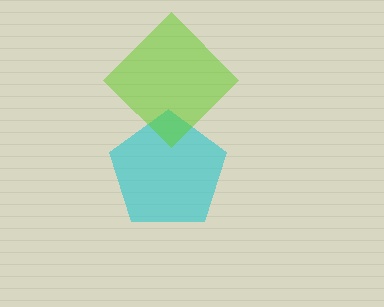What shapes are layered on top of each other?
The layered shapes are: a cyan pentagon, a lime diamond.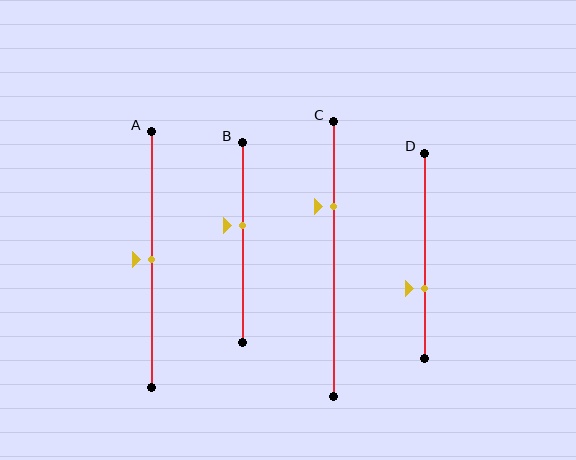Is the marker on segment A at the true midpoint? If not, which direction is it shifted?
Yes, the marker on segment A is at the true midpoint.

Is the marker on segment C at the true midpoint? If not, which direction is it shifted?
No, the marker on segment C is shifted upward by about 19% of the segment length.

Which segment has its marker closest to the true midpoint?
Segment A has its marker closest to the true midpoint.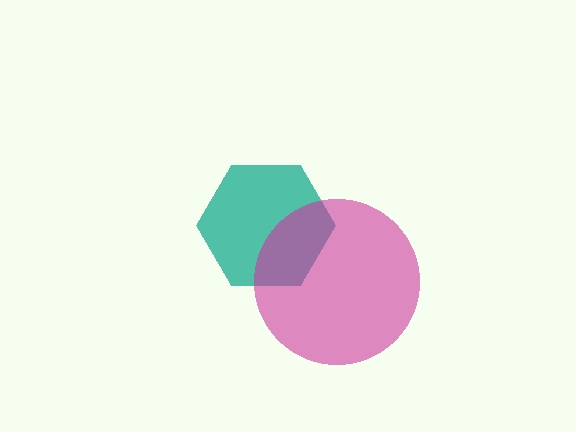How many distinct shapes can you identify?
There are 2 distinct shapes: a teal hexagon, a magenta circle.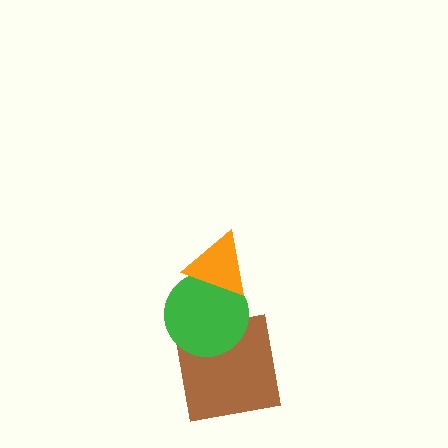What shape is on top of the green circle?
The orange triangle is on top of the green circle.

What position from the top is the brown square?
The brown square is 3rd from the top.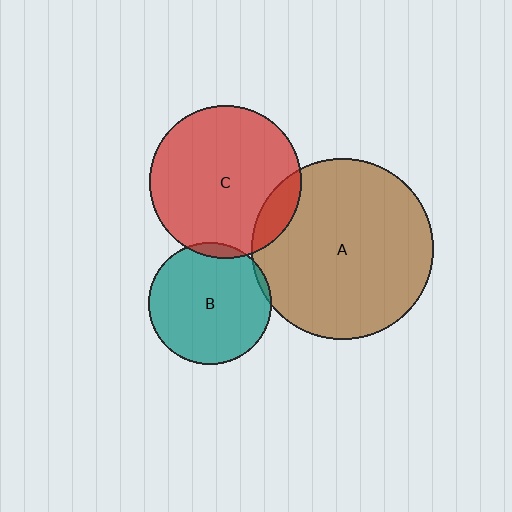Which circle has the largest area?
Circle A (brown).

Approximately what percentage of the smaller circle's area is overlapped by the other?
Approximately 10%.